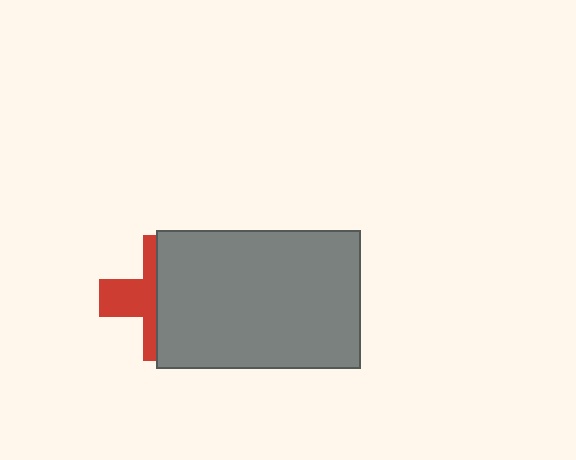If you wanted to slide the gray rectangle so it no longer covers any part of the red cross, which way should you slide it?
Slide it right — that is the most direct way to separate the two shapes.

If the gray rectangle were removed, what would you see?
You would see the complete red cross.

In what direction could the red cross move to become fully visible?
The red cross could move left. That would shift it out from behind the gray rectangle entirely.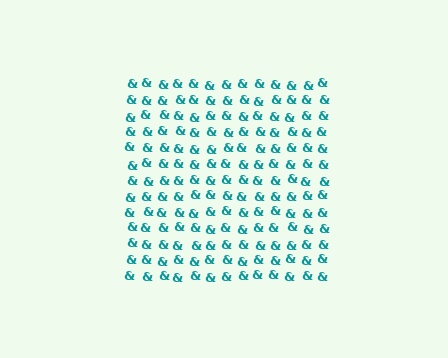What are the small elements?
The small elements are ampersands.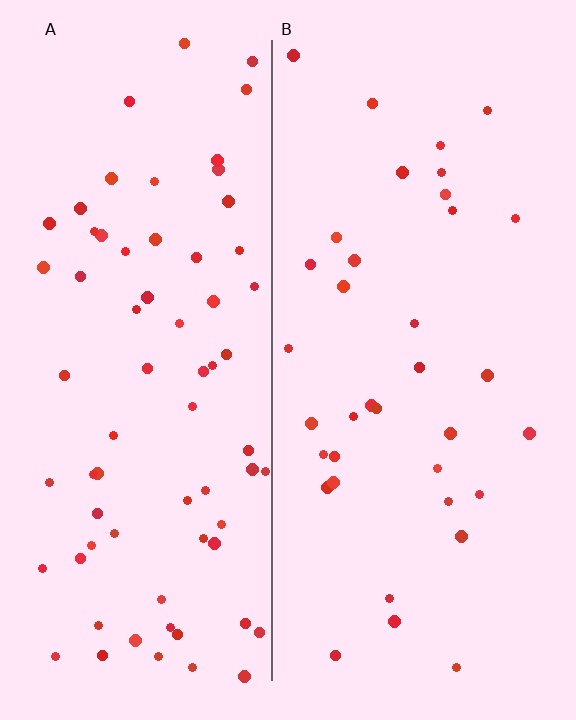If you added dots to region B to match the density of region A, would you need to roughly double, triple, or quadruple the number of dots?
Approximately double.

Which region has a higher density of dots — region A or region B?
A (the left).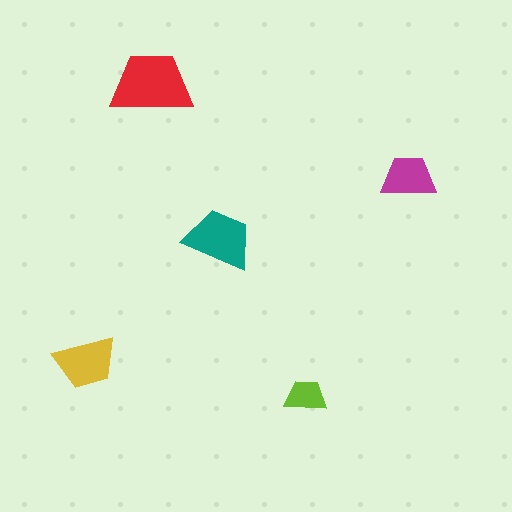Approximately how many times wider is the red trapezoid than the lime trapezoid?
About 2 times wider.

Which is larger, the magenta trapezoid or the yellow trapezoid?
The yellow one.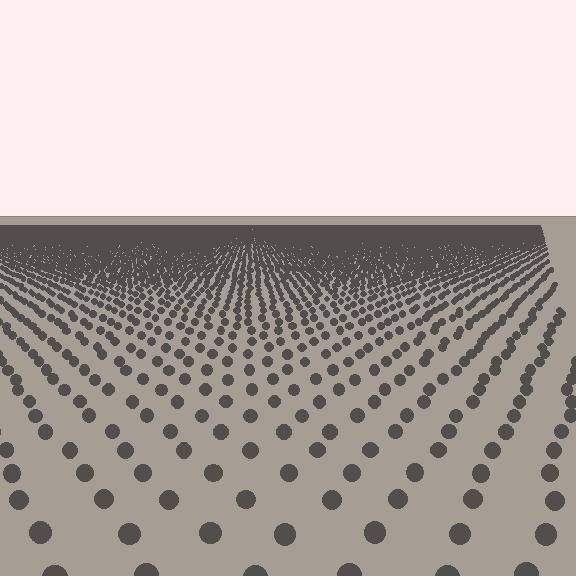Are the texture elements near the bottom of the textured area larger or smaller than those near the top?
Larger. Near the bottom, elements are closer to the viewer and appear at a bigger on-screen size.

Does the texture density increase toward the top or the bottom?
Density increases toward the top.